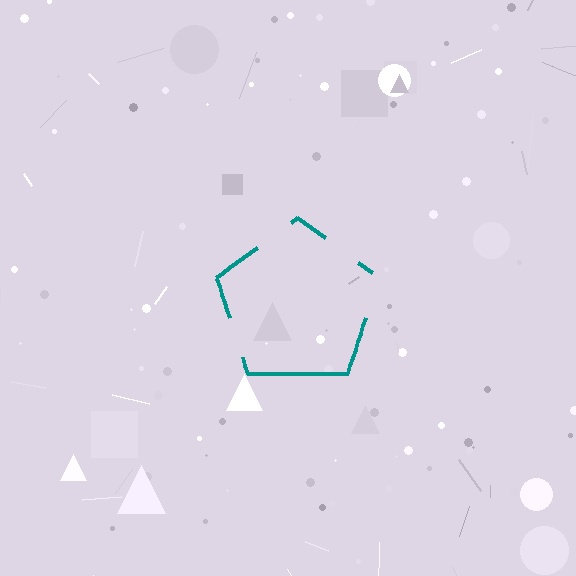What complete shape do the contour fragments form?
The contour fragments form a pentagon.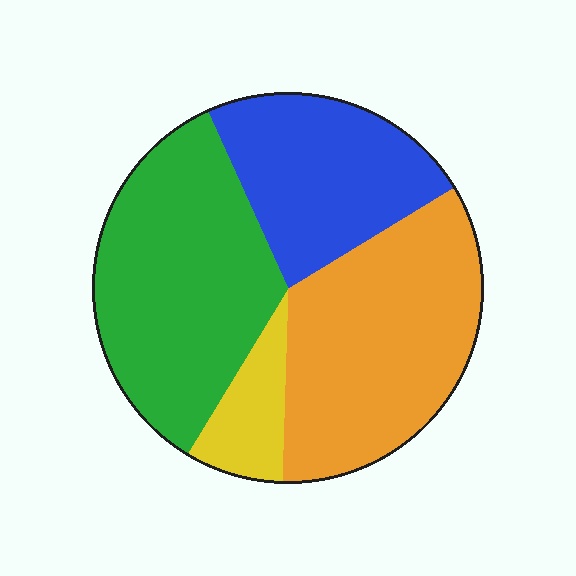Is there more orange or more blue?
Orange.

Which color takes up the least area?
Yellow, at roughly 10%.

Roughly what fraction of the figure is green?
Green takes up between a third and a half of the figure.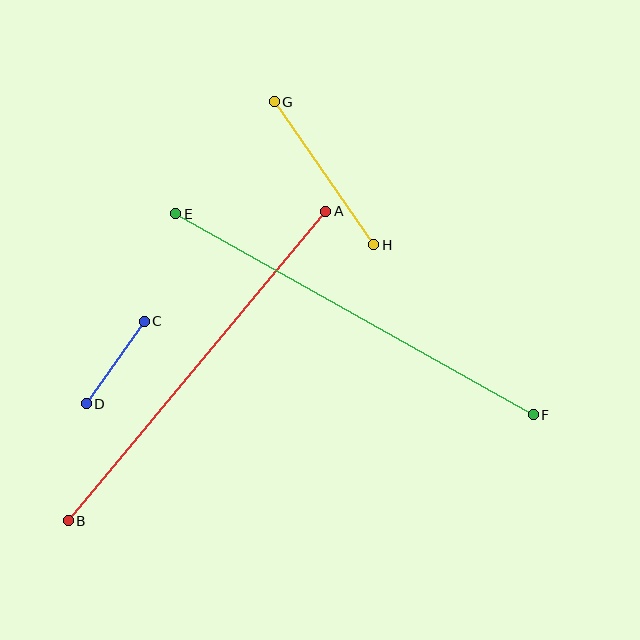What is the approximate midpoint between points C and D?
The midpoint is at approximately (115, 362) pixels.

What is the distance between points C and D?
The distance is approximately 101 pixels.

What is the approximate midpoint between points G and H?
The midpoint is at approximately (324, 173) pixels.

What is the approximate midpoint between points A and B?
The midpoint is at approximately (197, 366) pixels.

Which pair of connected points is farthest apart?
Points E and F are farthest apart.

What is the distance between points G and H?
The distance is approximately 174 pixels.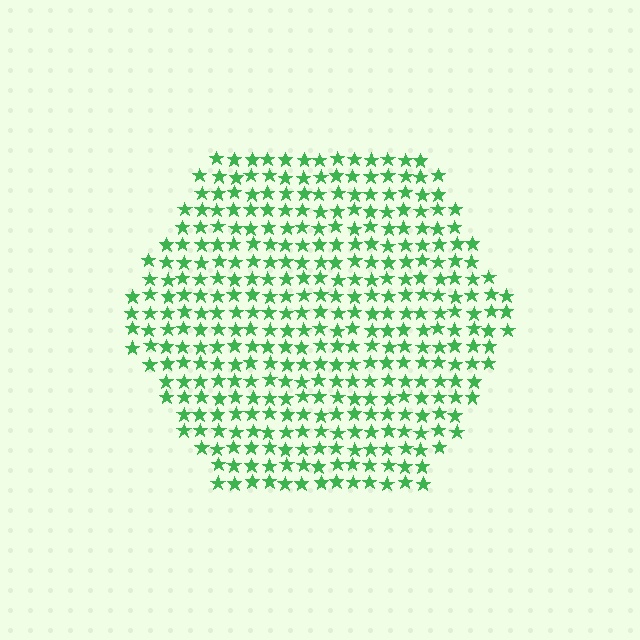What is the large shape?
The large shape is a hexagon.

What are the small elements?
The small elements are stars.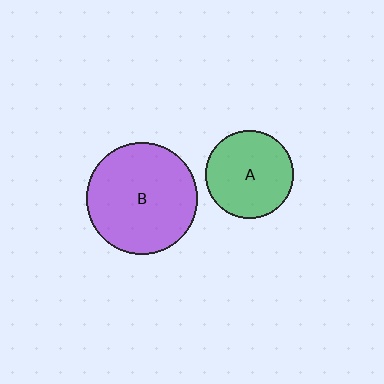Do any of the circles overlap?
No, none of the circles overlap.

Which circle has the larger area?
Circle B (purple).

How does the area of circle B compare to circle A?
Approximately 1.6 times.